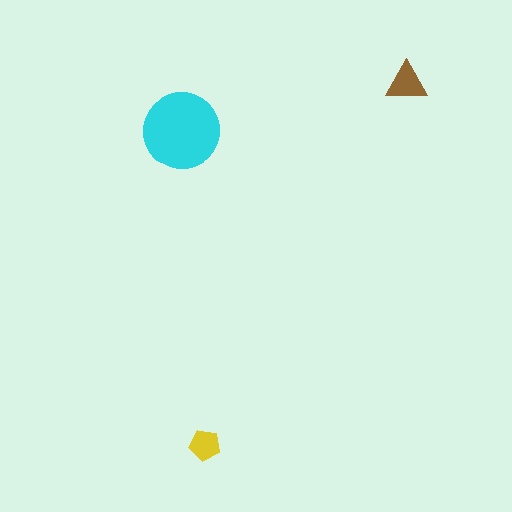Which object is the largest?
The cyan circle.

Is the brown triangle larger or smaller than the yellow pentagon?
Larger.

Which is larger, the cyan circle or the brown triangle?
The cyan circle.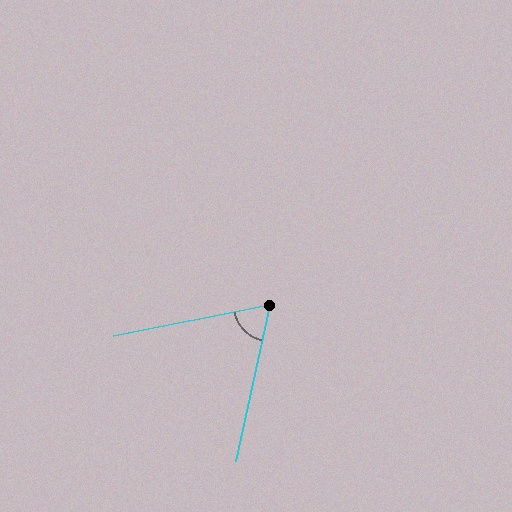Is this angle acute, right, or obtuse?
It is acute.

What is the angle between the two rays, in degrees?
Approximately 67 degrees.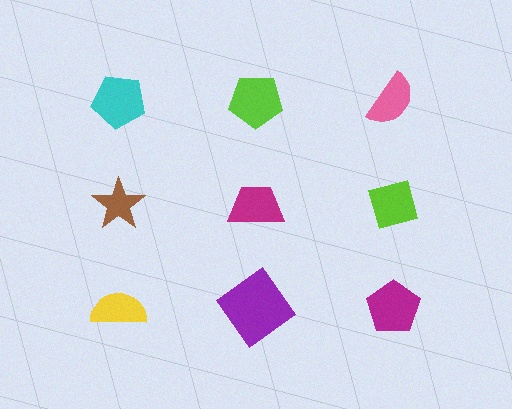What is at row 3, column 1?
A yellow semicircle.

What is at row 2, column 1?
A brown star.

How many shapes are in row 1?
3 shapes.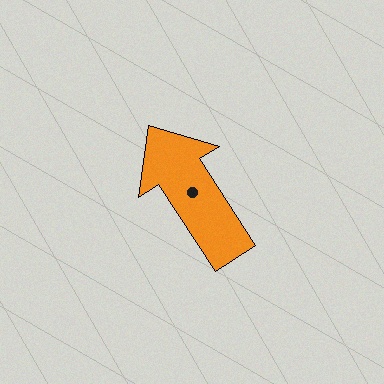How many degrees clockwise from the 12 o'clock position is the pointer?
Approximately 327 degrees.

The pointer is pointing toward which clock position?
Roughly 11 o'clock.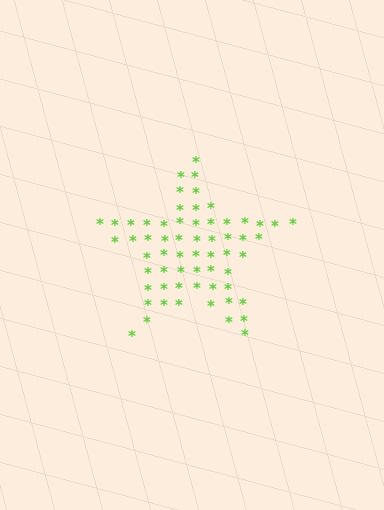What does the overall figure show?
The overall figure shows a star.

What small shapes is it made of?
It is made of small asterisks.